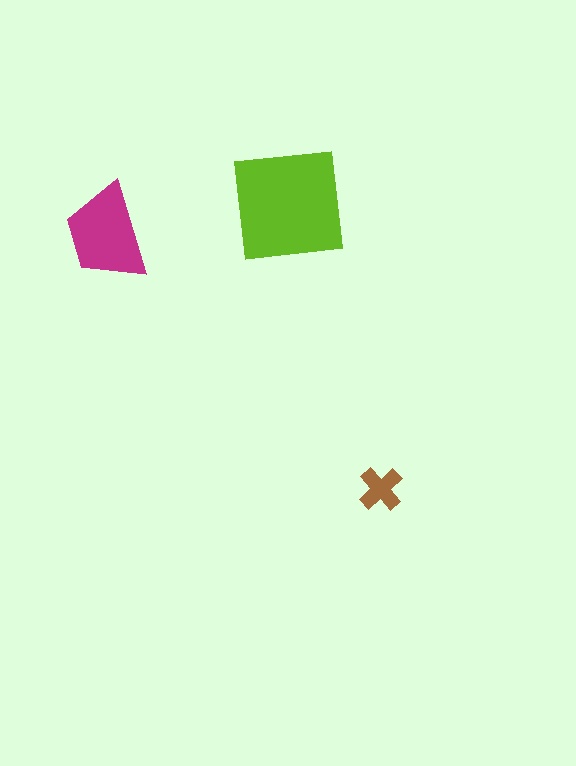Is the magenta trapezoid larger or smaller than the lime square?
Smaller.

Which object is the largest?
The lime square.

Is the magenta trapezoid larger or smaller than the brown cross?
Larger.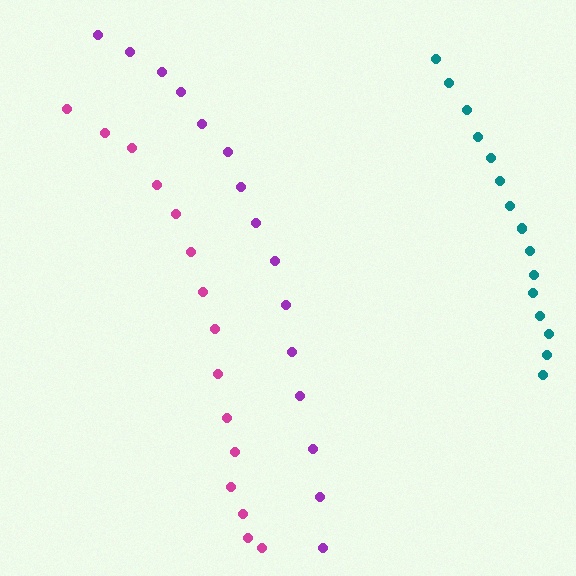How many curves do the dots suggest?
There are 3 distinct paths.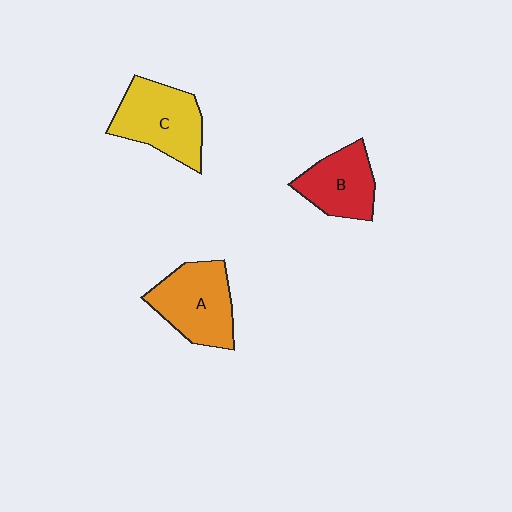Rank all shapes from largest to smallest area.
From largest to smallest: C (yellow), A (orange), B (red).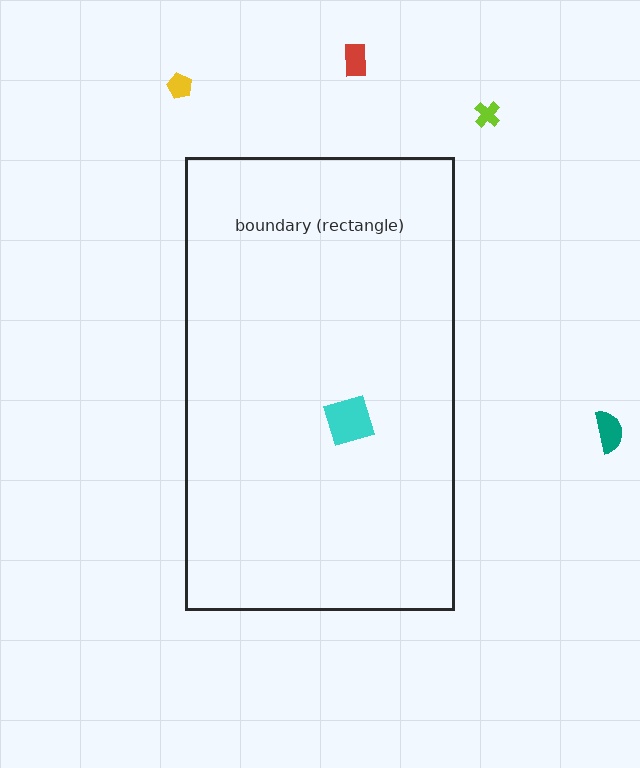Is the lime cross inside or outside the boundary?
Outside.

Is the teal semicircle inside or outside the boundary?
Outside.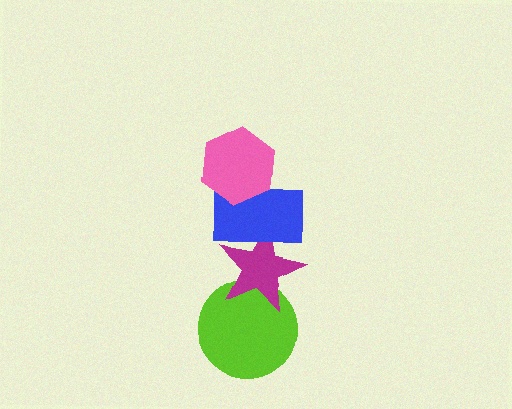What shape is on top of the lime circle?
The magenta star is on top of the lime circle.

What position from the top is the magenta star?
The magenta star is 3rd from the top.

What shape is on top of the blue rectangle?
The pink hexagon is on top of the blue rectangle.